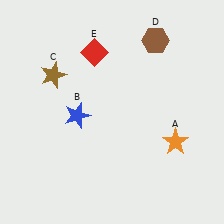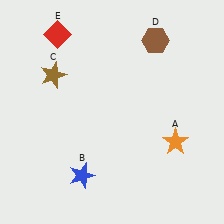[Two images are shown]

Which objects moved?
The objects that moved are: the blue star (B), the red diamond (E).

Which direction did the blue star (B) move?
The blue star (B) moved down.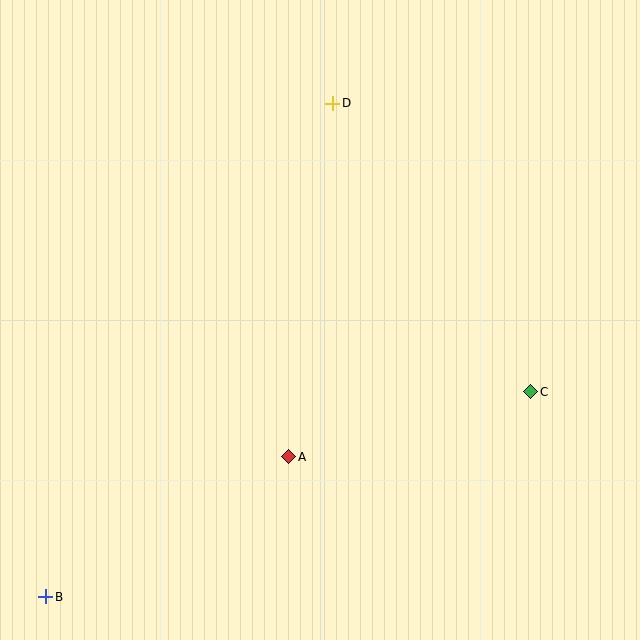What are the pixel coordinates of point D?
Point D is at (333, 103).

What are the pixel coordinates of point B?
Point B is at (46, 597).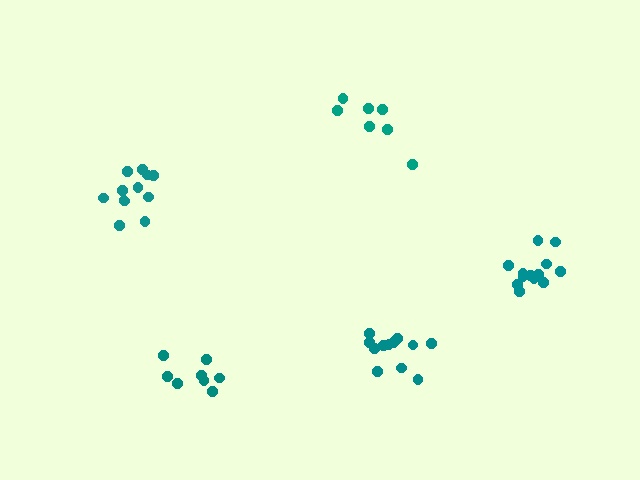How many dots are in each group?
Group 1: 12 dots, Group 2: 12 dots, Group 3: 7 dots, Group 4: 13 dots, Group 5: 8 dots (52 total).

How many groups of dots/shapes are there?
There are 5 groups.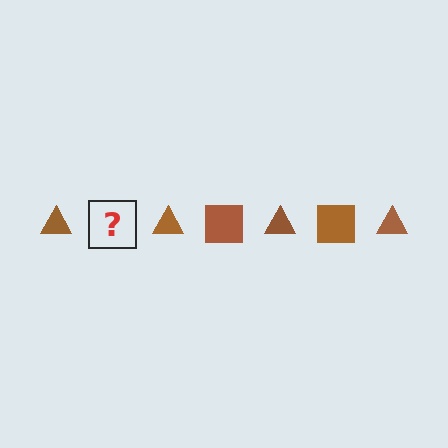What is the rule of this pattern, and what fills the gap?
The rule is that the pattern cycles through triangle, square shapes in brown. The gap should be filled with a brown square.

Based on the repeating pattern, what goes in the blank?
The blank should be a brown square.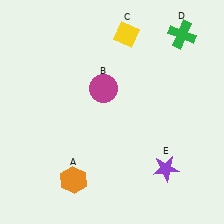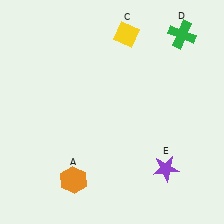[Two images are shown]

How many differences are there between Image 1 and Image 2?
There is 1 difference between the two images.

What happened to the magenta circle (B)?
The magenta circle (B) was removed in Image 2. It was in the top-left area of Image 1.